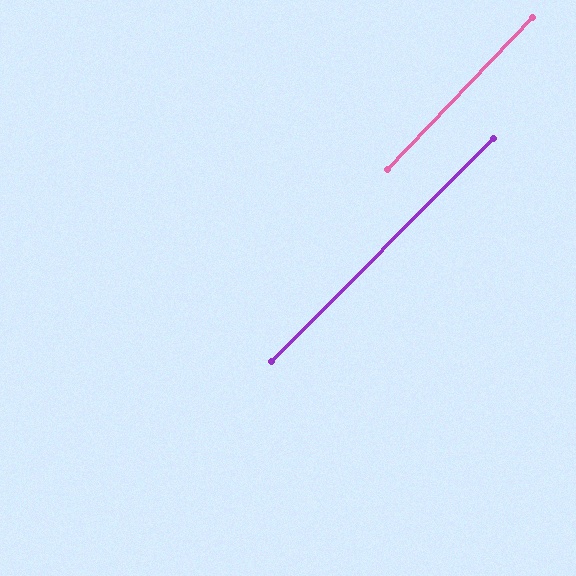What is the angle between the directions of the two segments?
Approximately 1 degree.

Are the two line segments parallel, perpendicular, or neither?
Parallel — their directions differ by only 1.3°.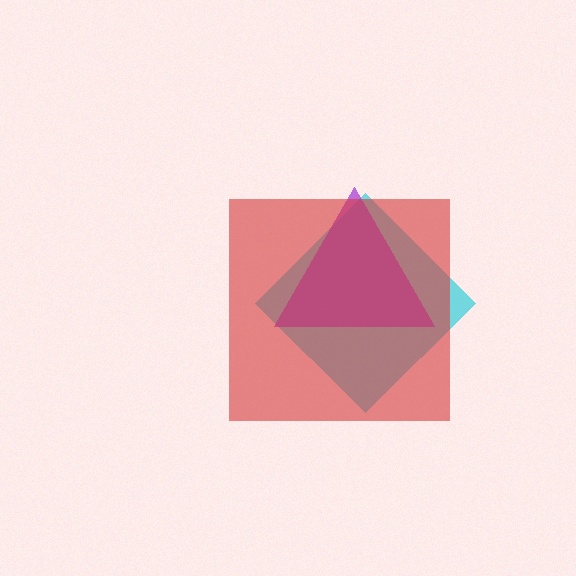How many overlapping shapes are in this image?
There are 3 overlapping shapes in the image.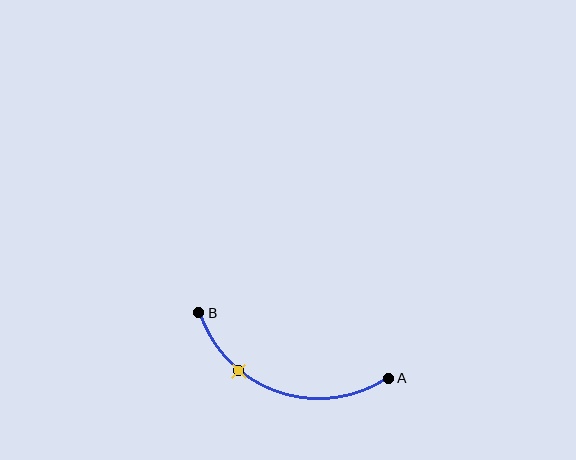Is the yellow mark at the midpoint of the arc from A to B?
No. The yellow mark lies on the arc but is closer to endpoint B. The arc midpoint would be at the point on the curve equidistant along the arc from both A and B.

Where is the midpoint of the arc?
The arc midpoint is the point on the curve farthest from the straight line joining A and B. It sits below that line.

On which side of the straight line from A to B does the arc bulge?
The arc bulges below the straight line connecting A and B.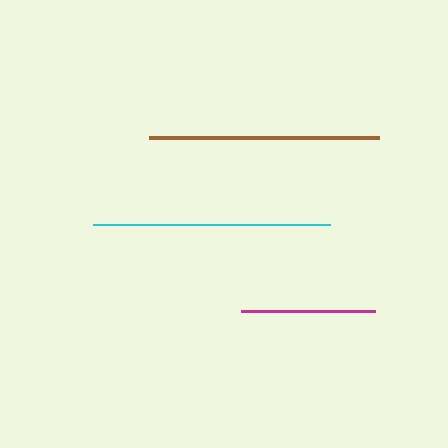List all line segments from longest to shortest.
From longest to shortest: cyan, brown, magenta.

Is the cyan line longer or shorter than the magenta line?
The cyan line is longer than the magenta line.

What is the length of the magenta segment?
The magenta segment is approximately 133 pixels long.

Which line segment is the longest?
The cyan line is the longest at approximately 237 pixels.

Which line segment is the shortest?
The magenta line is the shortest at approximately 133 pixels.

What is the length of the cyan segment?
The cyan segment is approximately 237 pixels long.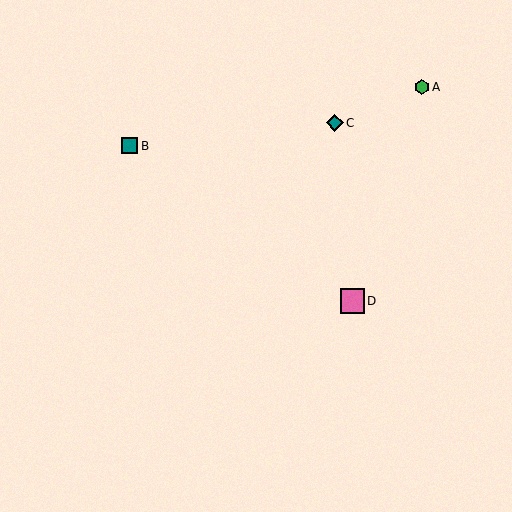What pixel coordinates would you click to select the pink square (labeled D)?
Click at (352, 301) to select the pink square D.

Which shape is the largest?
The pink square (labeled D) is the largest.